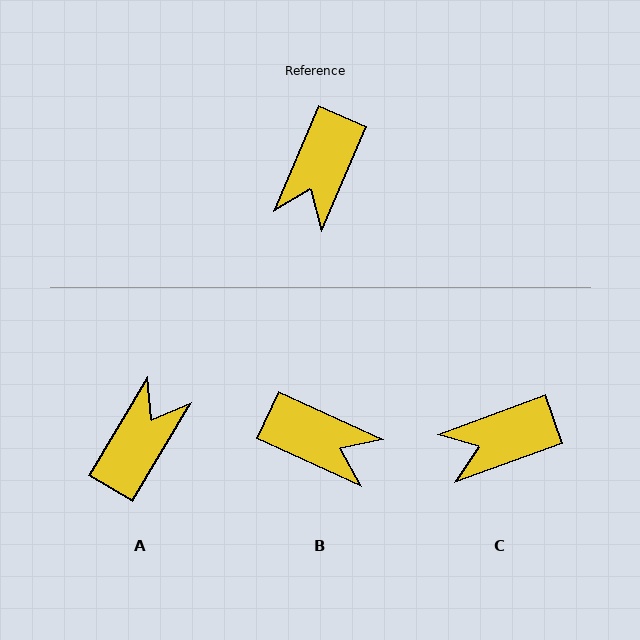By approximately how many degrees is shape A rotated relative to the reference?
Approximately 172 degrees counter-clockwise.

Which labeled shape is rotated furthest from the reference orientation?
A, about 172 degrees away.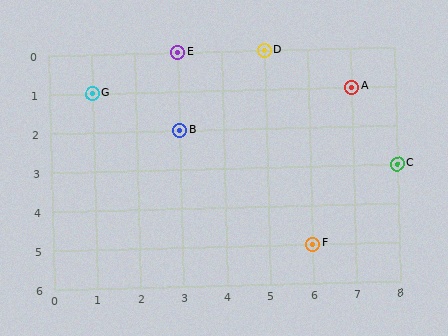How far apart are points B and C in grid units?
Points B and C are 5 columns and 1 row apart (about 5.1 grid units diagonally).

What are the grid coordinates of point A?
Point A is at grid coordinates (7, 1).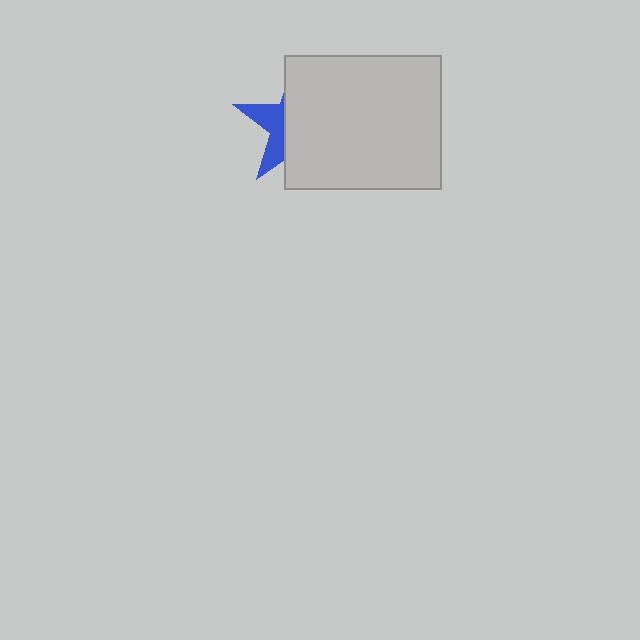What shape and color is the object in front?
The object in front is a light gray rectangle.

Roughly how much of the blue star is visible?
A small part of it is visible (roughly 31%).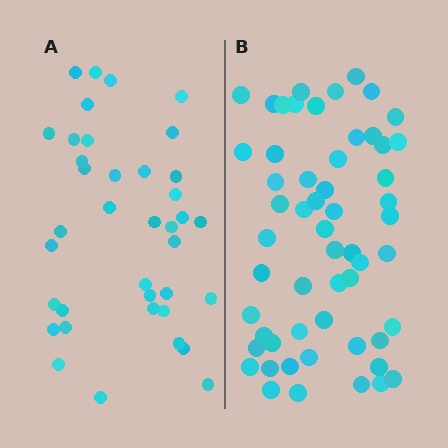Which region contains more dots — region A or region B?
Region B (the right region) has more dots.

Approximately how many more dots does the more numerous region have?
Region B has approximately 20 more dots than region A.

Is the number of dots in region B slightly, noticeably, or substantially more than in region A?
Region B has substantially more. The ratio is roughly 1.5 to 1.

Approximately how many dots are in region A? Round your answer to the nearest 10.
About 40 dots. (The exact count is 38, which rounds to 40.)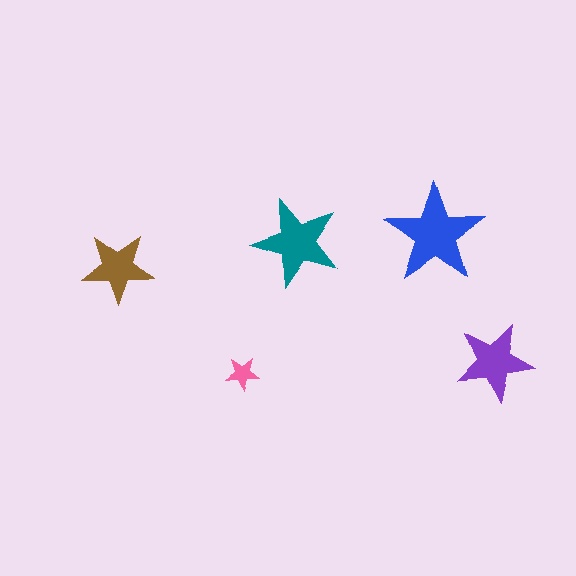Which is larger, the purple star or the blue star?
The blue one.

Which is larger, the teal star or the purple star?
The teal one.